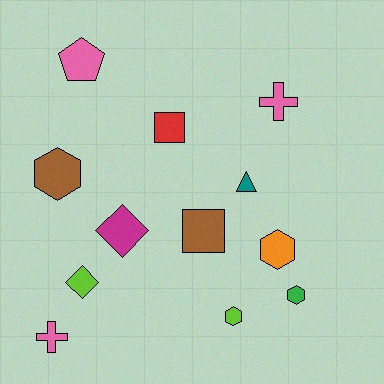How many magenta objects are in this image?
There is 1 magenta object.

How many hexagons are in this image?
There are 4 hexagons.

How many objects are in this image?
There are 12 objects.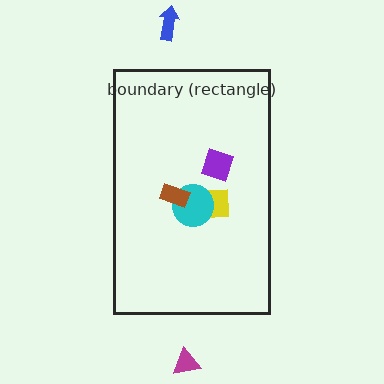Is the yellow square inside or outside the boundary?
Inside.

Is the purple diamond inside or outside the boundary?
Inside.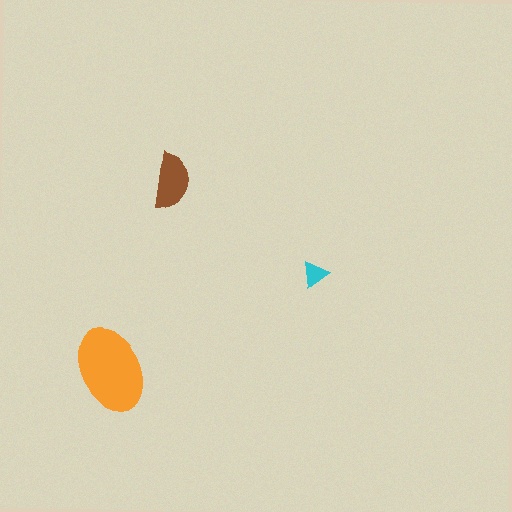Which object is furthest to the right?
The cyan triangle is rightmost.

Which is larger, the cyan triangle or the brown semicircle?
The brown semicircle.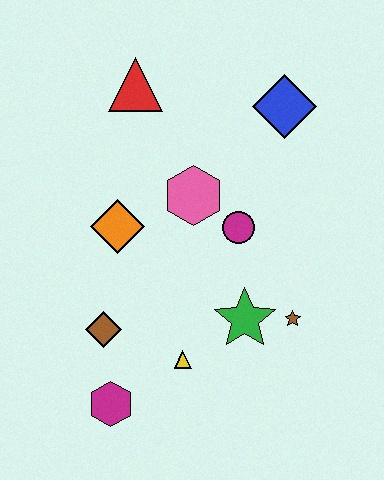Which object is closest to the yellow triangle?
The green star is closest to the yellow triangle.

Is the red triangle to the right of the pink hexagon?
No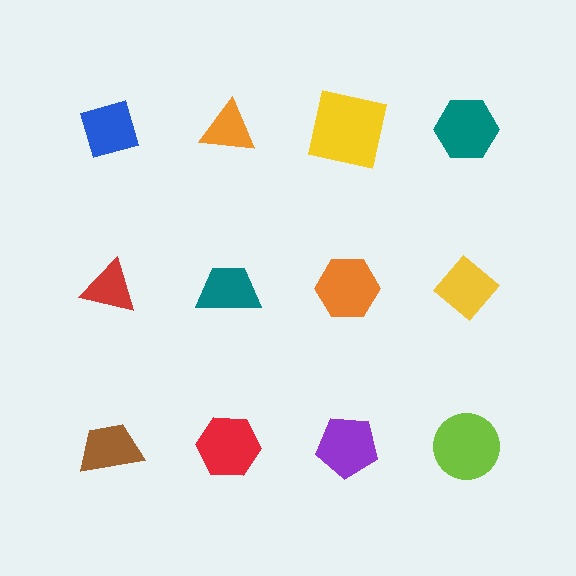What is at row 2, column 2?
A teal trapezoid.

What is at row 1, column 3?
A yellow square.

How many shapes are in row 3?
4 shapes.